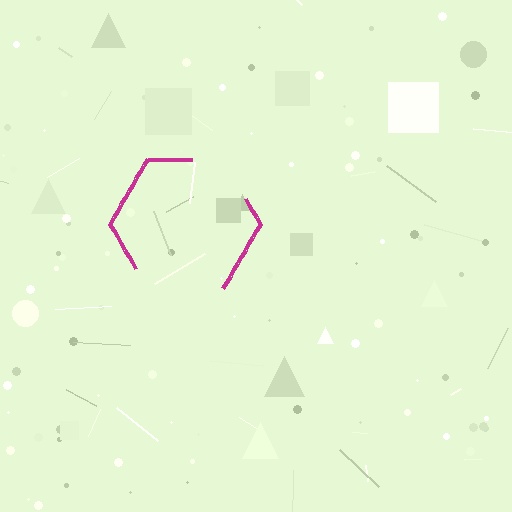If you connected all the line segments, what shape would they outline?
They would outline a hexagon.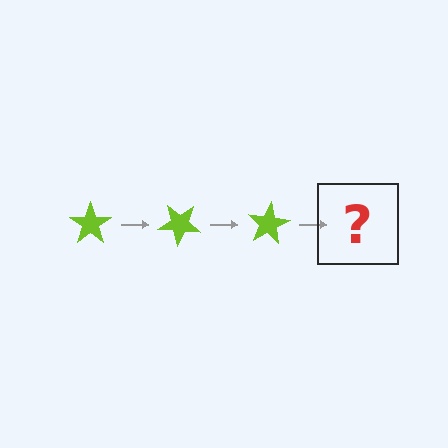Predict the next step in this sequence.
The next step is a lime star rotated 120 degrees.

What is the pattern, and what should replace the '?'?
The pattern is that the star rotates 40 degrees each step. The '?' should be a lime star rotated 120 degrees.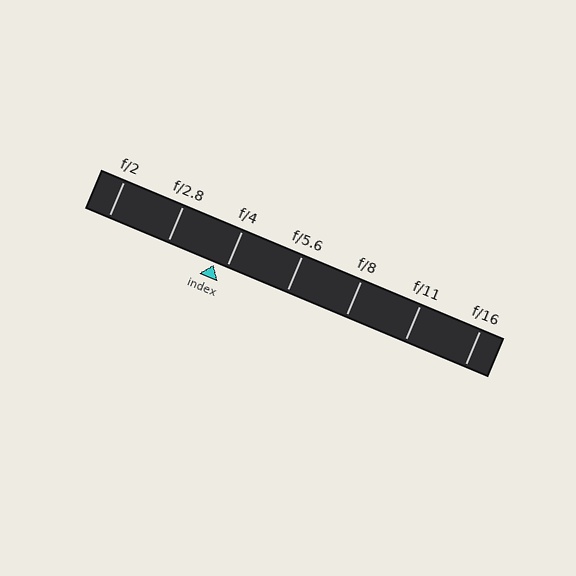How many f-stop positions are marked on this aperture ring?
There are 7 f-stop positions marked.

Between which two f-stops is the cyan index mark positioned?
The index mark is between f/2.8 and f/4.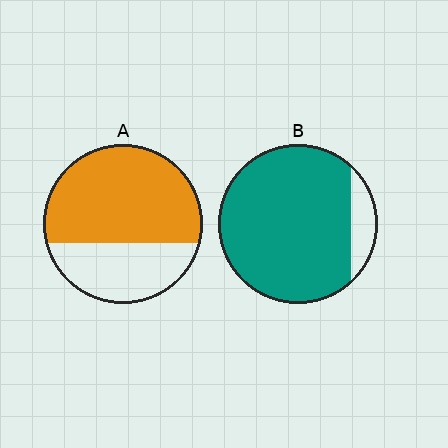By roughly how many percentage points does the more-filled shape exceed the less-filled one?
By roughly 25 percentage points (B over A).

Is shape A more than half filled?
Yes.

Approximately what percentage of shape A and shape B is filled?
A is approximately 65% and B is approximately 90%.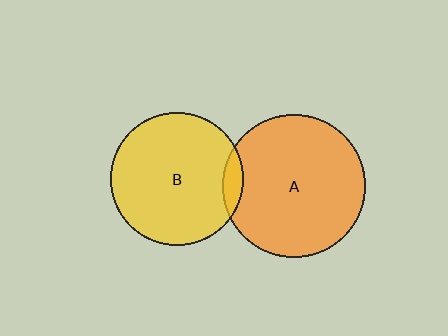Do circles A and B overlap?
Yes.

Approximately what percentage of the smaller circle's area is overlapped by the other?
Approximately 5%.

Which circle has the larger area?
Circle A (orange).